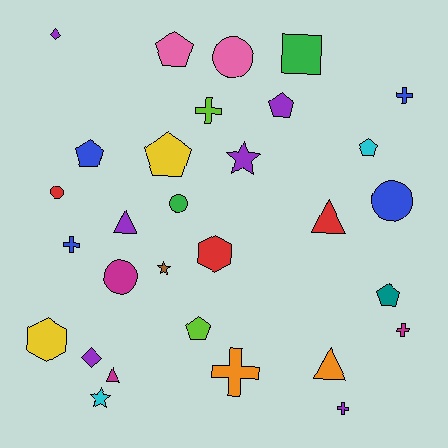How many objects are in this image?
There are 30 objects.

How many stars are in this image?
There are 3 stars.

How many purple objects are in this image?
There are 6 purple objects.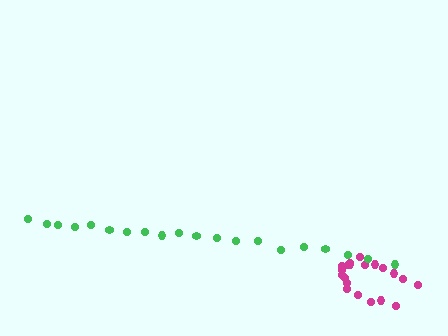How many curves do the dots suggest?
There are 2 distinct paths.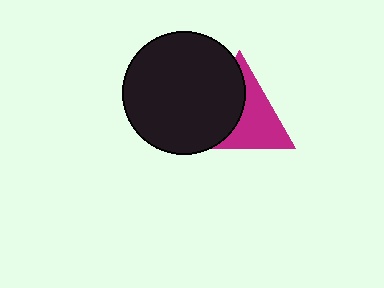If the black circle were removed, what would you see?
You would see the complete magenta triangle.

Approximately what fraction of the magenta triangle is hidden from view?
Roughly 48% of the magenta triangle is hidden behind the black circle.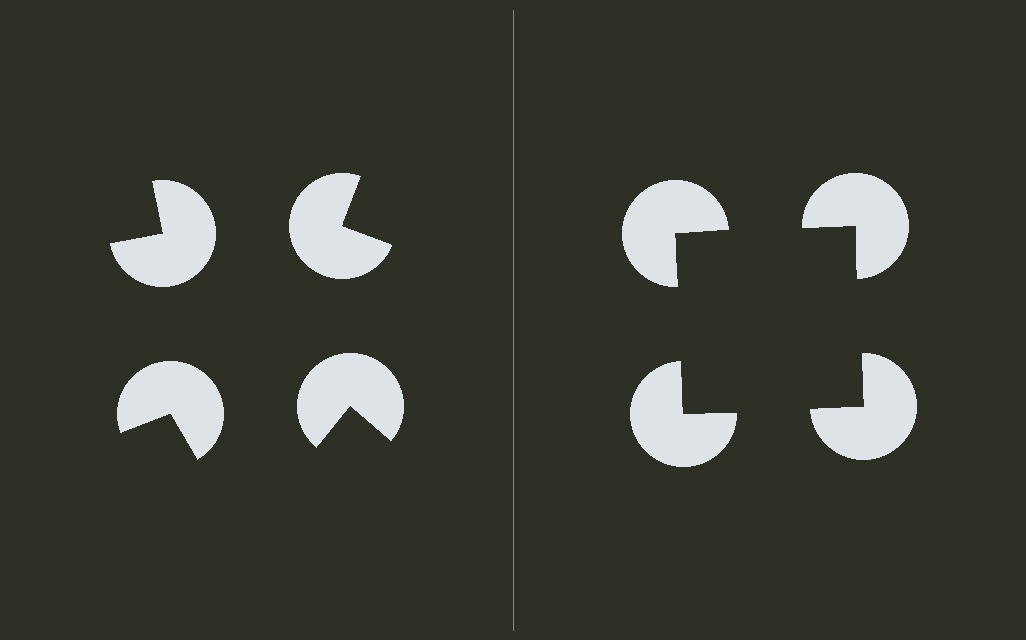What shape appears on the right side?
An illusory square.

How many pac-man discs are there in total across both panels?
8 — 4 on each side.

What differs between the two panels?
The pac-man discs are positioned identically on both sides; only the wedge orientations differ. On the right they align to a square; on the left they are misaligned.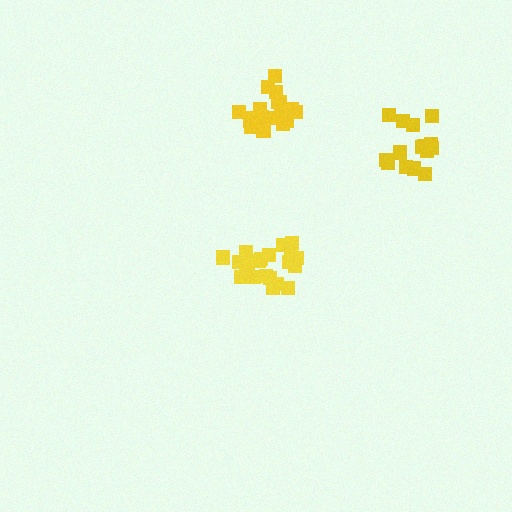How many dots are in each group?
Group 1: 21 dots, Group 2: 21 dots, Group 3: 16 dots (58 total).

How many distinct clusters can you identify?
There are 3 distinct clusters.